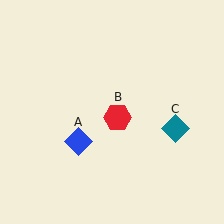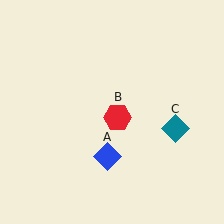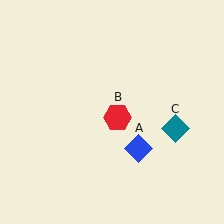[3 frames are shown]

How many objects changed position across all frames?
1 object changed position: blue diamond (object A).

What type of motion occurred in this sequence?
The blue diamond (object A) rotated counterclockwise around the center of the scene.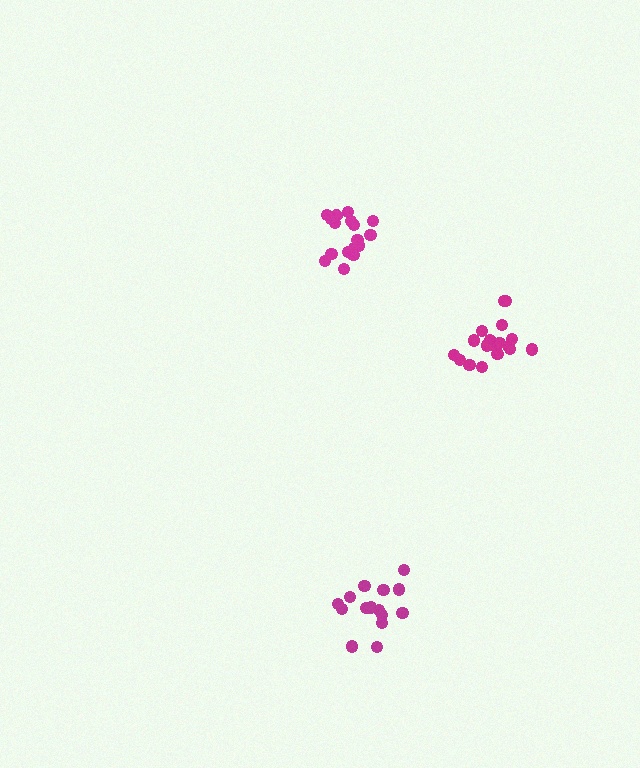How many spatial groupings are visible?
There are 3 spatial groupings.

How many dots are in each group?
Group 1: 17 dots, Group 2: 15 dots, Group 3: 20 dots (52 total).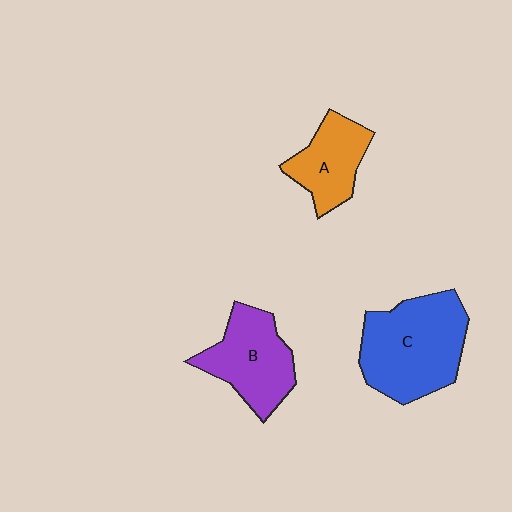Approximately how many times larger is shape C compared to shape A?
Approximately 1.8 times.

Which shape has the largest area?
Shape C (blue).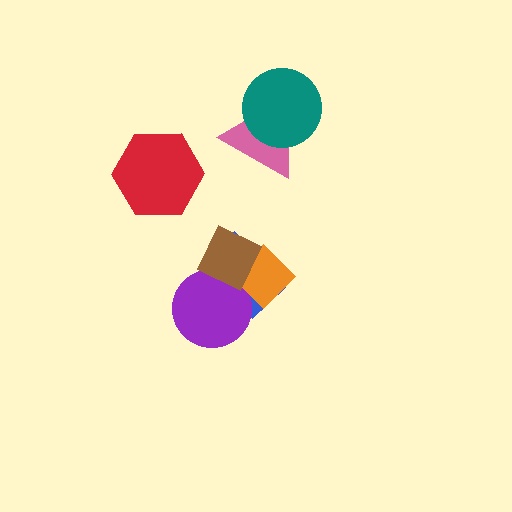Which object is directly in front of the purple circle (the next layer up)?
The orange diamond is directly in front of the purple circle.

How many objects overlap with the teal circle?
1 object overlaps with the teal circle.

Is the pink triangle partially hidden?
Yes, it is partially covered by another shape.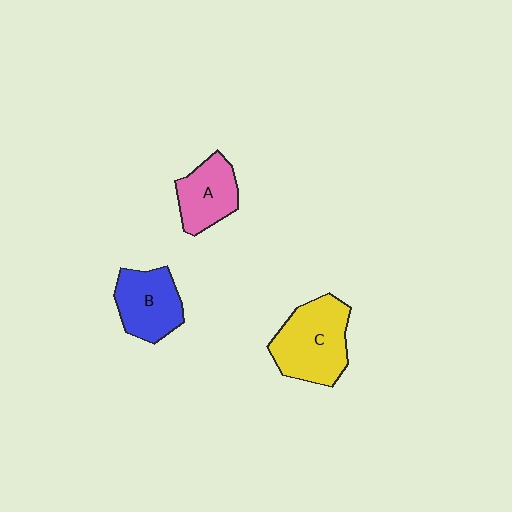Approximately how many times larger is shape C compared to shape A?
Approximately 1.5 times.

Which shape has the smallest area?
Shape A (pink).